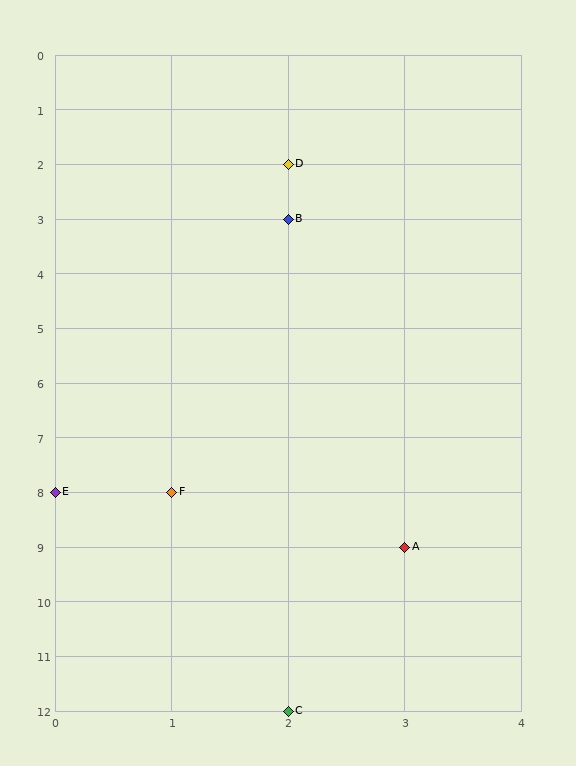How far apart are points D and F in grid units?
Points D and F are 1 column and 6 rows apart (about 6.1 grid units diagonally).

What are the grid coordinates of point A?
Point A is at grid coordinates (3, 9).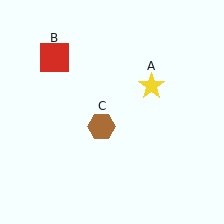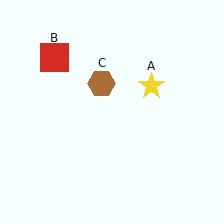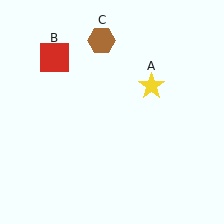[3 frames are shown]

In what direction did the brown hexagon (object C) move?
The brown hexagon (object C) moved up.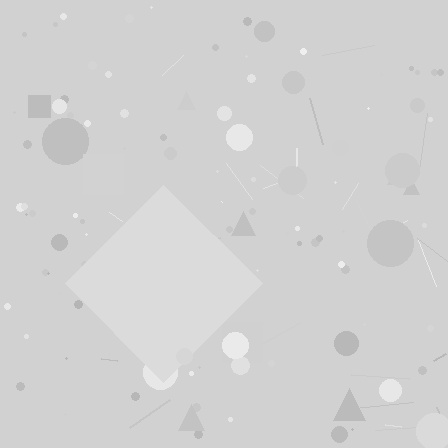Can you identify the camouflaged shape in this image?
The camouflaged shape is a diamond.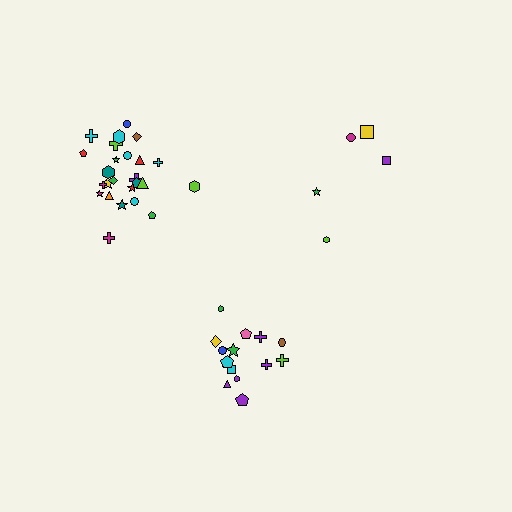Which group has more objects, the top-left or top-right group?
The top-left group.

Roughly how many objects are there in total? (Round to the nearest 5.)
Roughly 45 objects in total.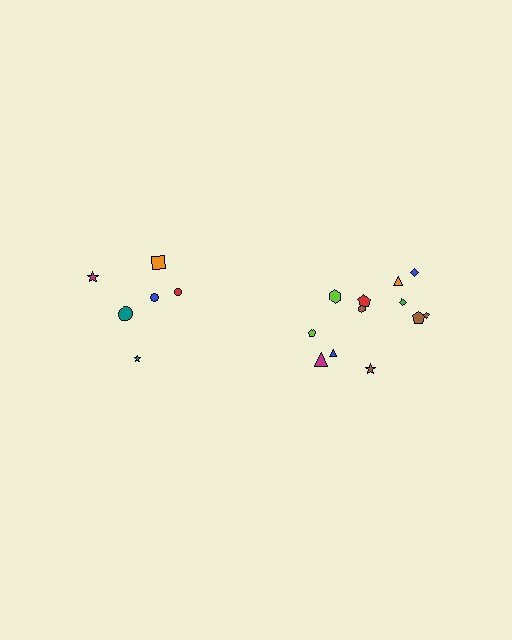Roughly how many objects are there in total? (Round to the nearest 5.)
Roughly 20 objects in total.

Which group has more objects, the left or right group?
The right group.